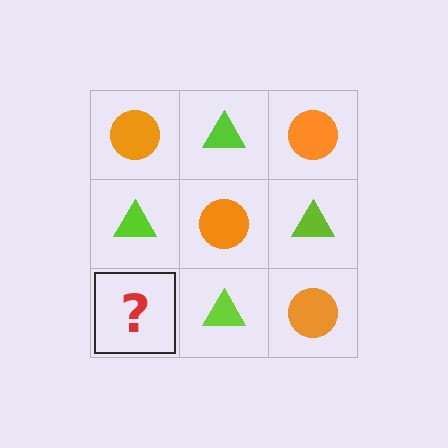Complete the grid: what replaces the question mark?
The question mark should be replaced with an orange circle.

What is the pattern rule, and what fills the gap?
The rule is that it alternates orange circle and lime triangle in a checkerboard pattern. The gap should be filled with an orange circle.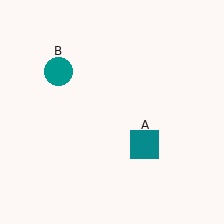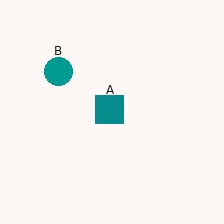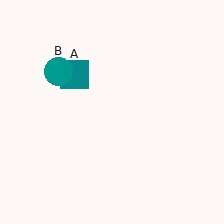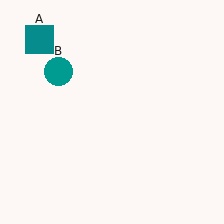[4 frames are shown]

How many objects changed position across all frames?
1 object changed position: teal square (object A).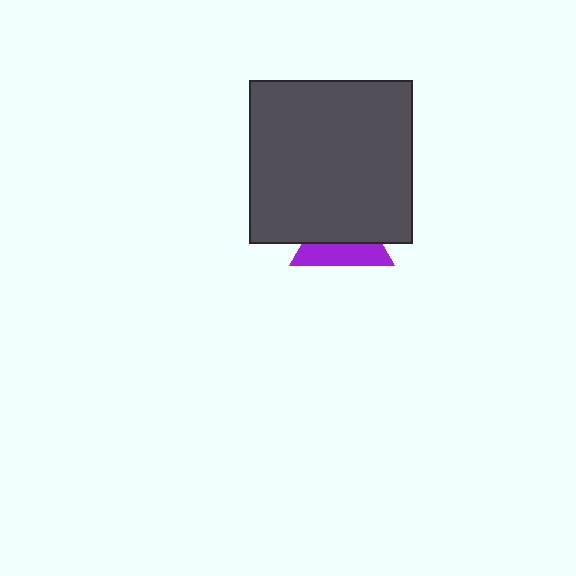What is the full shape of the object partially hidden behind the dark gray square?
The partially hidden object is a purple triangle.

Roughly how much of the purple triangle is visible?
A small part of it is visible (roughly 43%).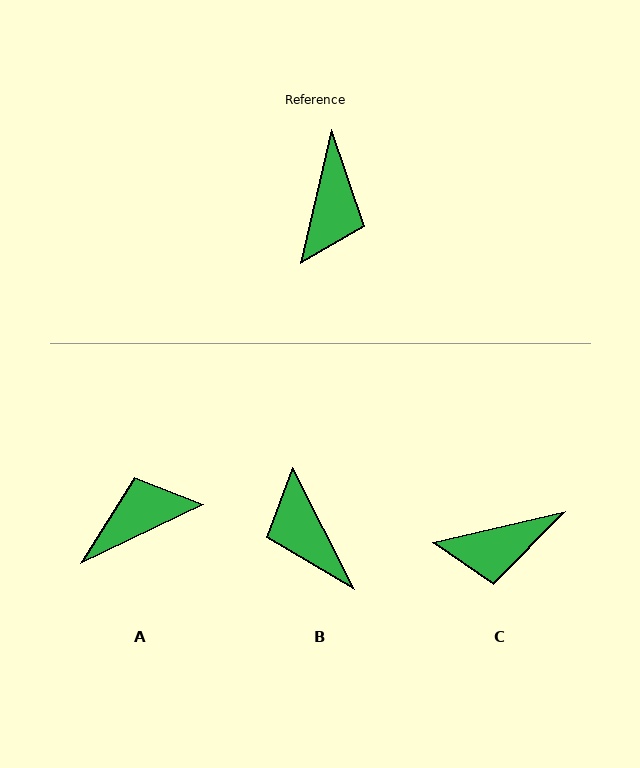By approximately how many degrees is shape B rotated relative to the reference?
Approximately 140 degrees clockwise.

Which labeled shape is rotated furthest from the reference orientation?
B, about 140 degrees away.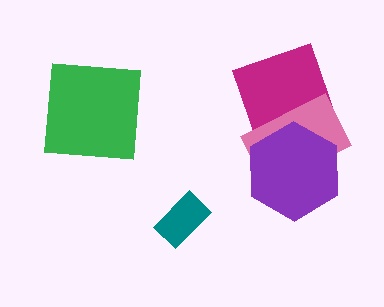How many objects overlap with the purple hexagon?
2 objects overlap with the purple hexagon.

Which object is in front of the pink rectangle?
The purple hexagon is in front of the pink rectangle.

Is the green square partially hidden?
No, no other shape covers it.